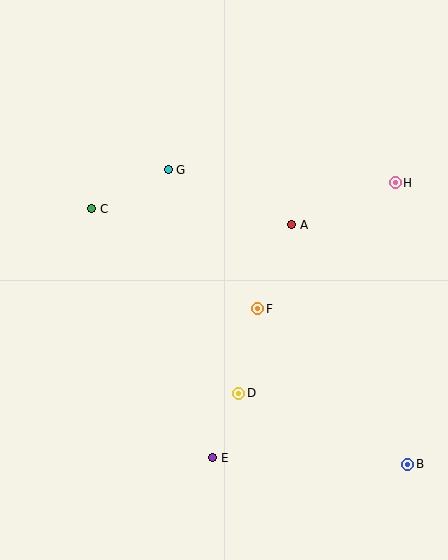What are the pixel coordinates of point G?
Point G is at (168, 170).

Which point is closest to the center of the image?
Point F at (258, 309) is closest to the center.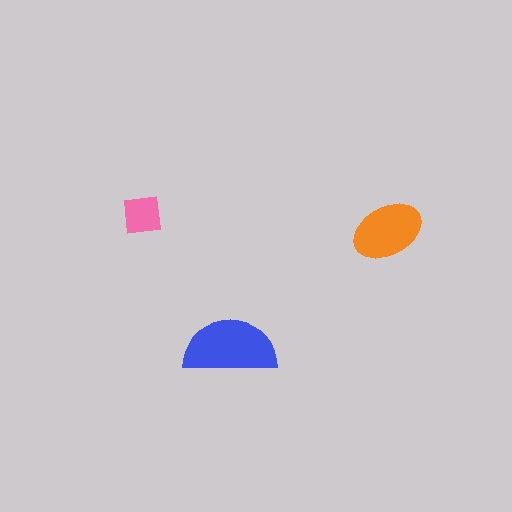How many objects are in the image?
There are 3 objects in the image.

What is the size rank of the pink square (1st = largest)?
3rd.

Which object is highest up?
The pink square is topmost.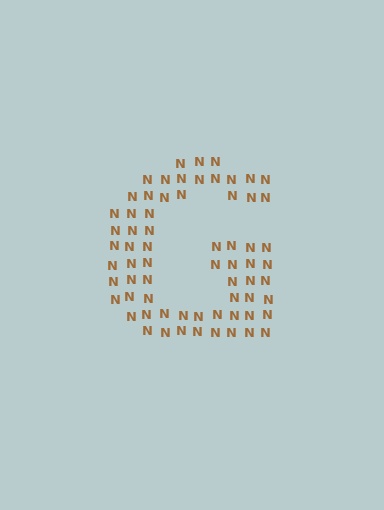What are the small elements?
The small elements are letter N's.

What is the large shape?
The large shape is the letter G.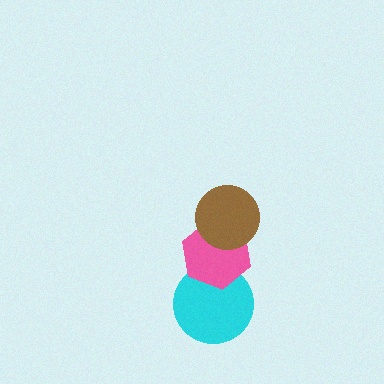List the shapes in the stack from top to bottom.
From top to bottom: the brown circle, the pink hexagon, the cyan circle.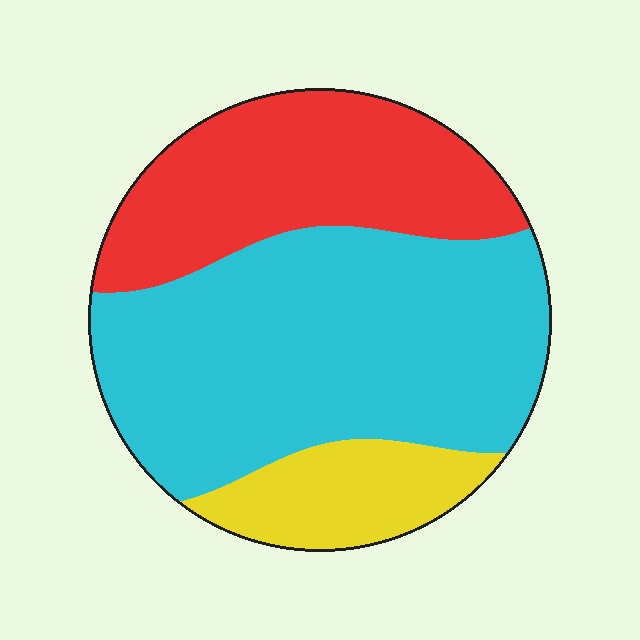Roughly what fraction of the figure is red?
Red takes up about one third (1/3) of the figure.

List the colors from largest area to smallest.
From largest to smallest: cyan, red, yellow.